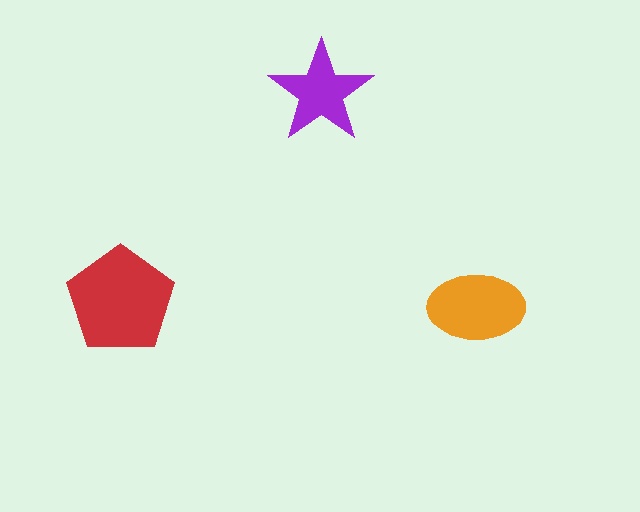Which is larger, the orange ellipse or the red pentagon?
The red pentagon.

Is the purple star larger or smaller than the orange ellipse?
Smaller.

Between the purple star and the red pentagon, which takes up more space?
The red pentagon.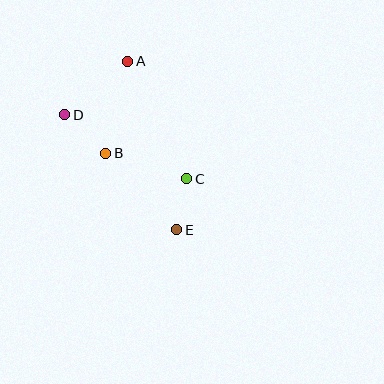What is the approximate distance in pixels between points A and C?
The distance between A and C is approximately 131 pixels.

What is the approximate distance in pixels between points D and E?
The distance between D and E is approximately 160 pixels.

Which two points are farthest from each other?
Points A and E are farthest from each other.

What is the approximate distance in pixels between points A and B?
The distance between A and B is approximately 95 pixels.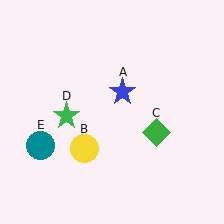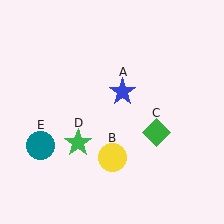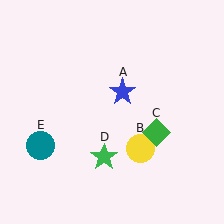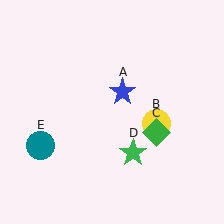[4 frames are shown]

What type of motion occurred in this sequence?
The yellow circle (object B), green star (object D) rotated counterclockwise around the center of the scene.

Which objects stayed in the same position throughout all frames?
Blue star (object A) and green diamond (object C) and teal circle (object E) remained stationary.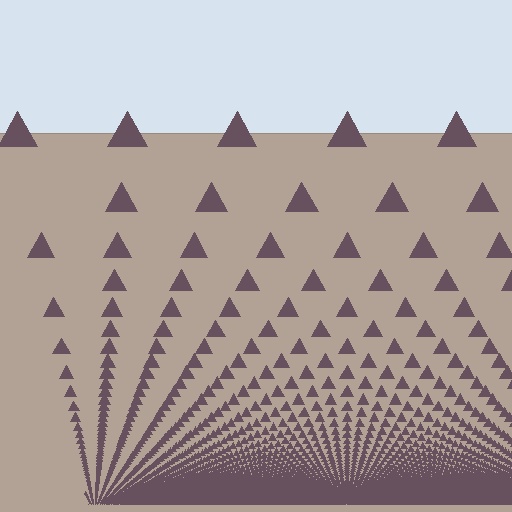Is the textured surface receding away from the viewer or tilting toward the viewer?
The surface appears to tilt toward the viewer. Texture elements get larger and sparser toward the top.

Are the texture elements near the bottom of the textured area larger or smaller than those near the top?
Smaller. The gradient is inverted — elements near the bottom are smaller and denser.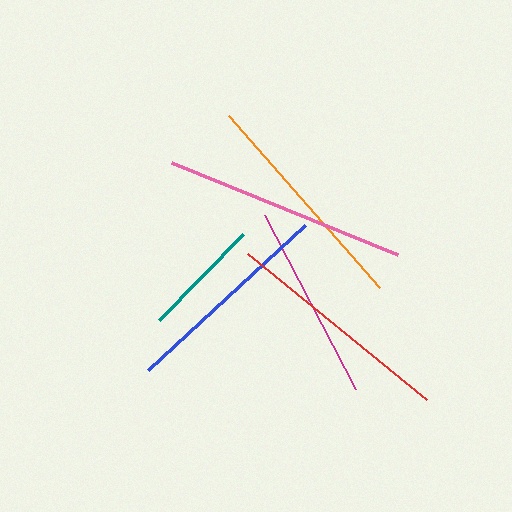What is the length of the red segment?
The red segment is approximately 231 pixels long.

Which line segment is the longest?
The pink line is the longest at approximately 244 pixels.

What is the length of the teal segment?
The teal segment is approximately 120 pixels long.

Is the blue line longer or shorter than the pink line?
The pink line is longer than the blue line.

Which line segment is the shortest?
The teal line is the shortest at approximately 120 pixels.